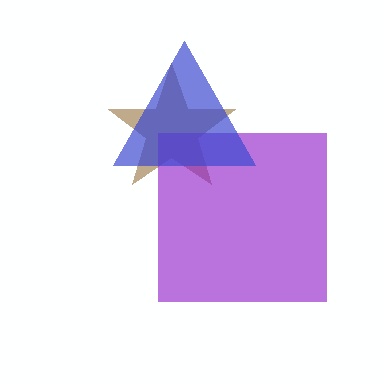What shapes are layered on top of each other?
The layered shapes are: a brown star, a purple square, a blue triangle.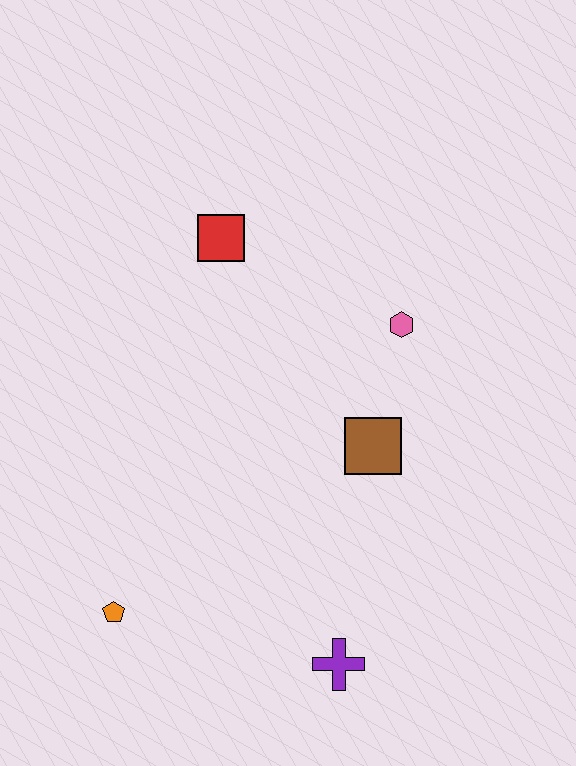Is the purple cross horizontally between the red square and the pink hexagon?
Yes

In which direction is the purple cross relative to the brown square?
The purple cross is below the brown square.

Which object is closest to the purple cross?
The brown square is closest to the purple cross.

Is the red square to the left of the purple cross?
Yes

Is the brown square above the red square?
No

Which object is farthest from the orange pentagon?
The pink hexagon is farthest from the orange pentagon.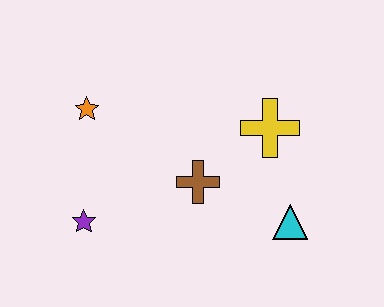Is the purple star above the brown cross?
No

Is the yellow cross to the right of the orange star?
Yes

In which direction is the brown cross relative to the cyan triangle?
The brown cross is to the left of the cyan triangle.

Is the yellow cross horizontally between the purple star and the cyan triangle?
Yes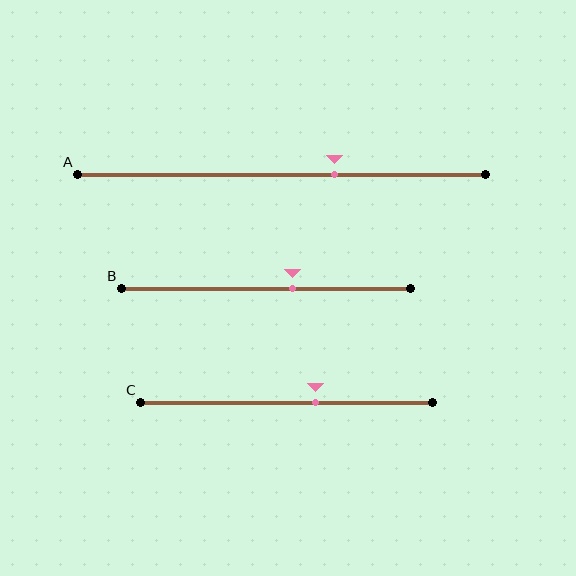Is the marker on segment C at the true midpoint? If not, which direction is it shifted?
No, the marker on segment C is shifted to the right by about 10% of the segment length.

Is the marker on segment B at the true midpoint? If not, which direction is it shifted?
No, the marker on segment B is shifted to the right by about 9% of the segment length.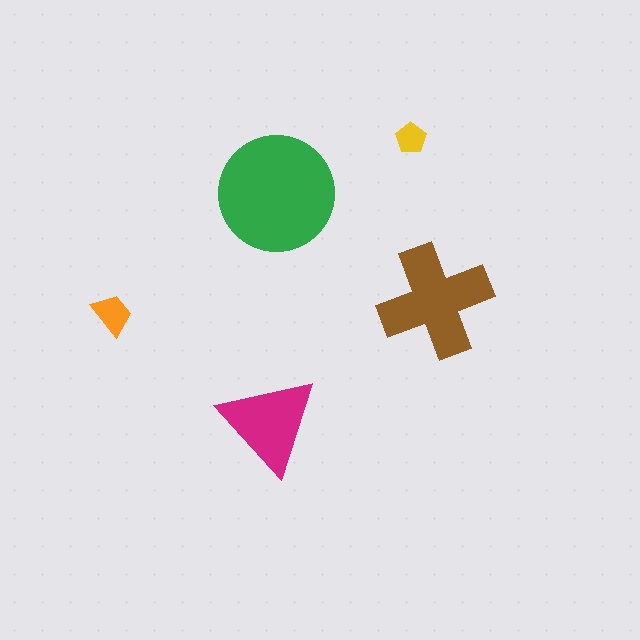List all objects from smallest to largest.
The yellow pentagon, the orange trapezoid, the magenta triangle, the brown cross, the green circle.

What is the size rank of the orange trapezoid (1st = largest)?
4th.